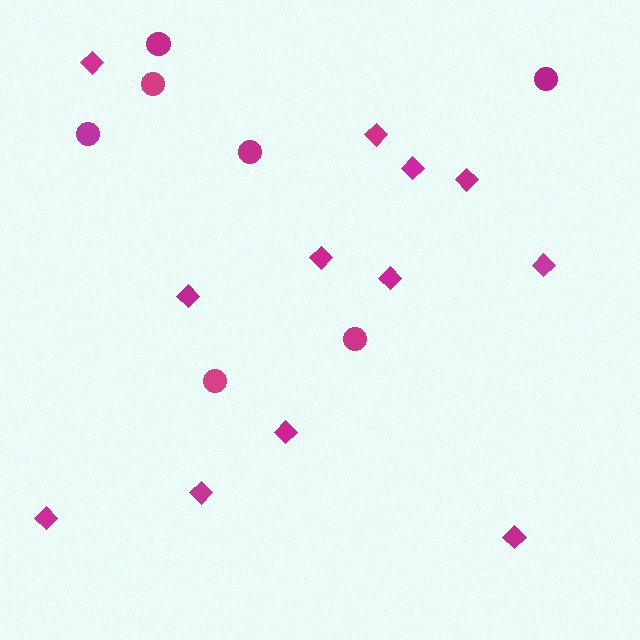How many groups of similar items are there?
There are 2 groups: one group of circles (7) and one group of diamonds (12).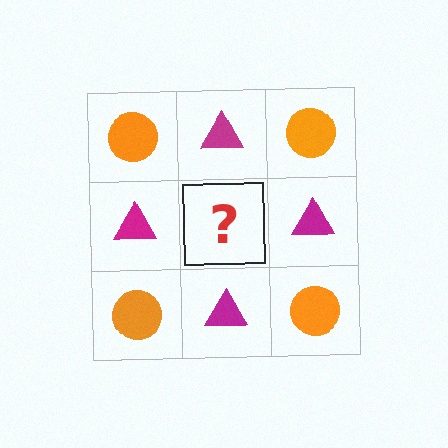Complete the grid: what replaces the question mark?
The question mark should be replaced with an orange circle.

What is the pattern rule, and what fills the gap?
The rule is that it alternates orange circle and magenta triangle in a checkerboard pattern. The gap should be filled with an orange circle.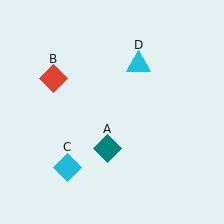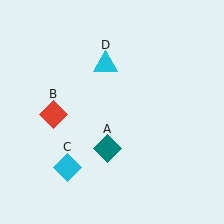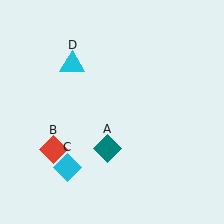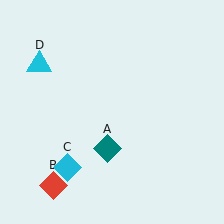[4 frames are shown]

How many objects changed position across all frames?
2 objects changed position: red diamond (object B), cyan triangle (object D).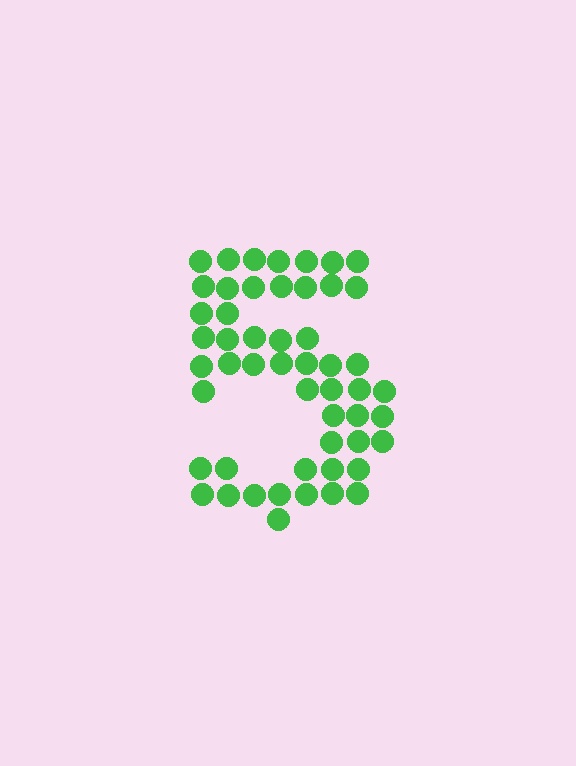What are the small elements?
The small elements are circles.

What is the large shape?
The large shape is the digit 5.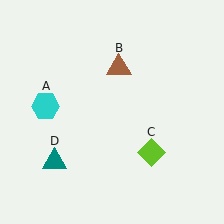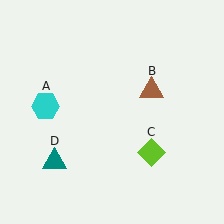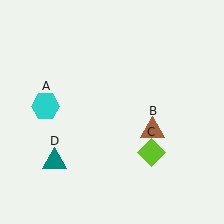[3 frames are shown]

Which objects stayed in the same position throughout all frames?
Cyan hexagon (object A) and lime diamond (object C) and teal triangle (object D) remained stationary.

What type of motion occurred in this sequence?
The brown triangle (object B) rotated clockwise around the center of the scene.